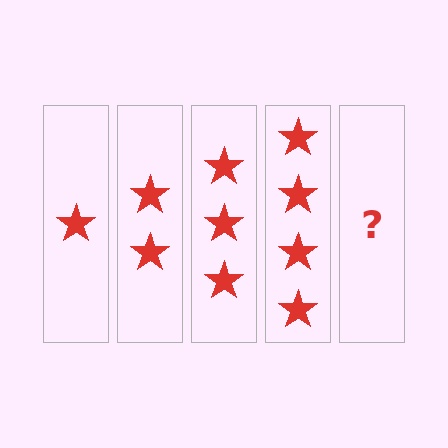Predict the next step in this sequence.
The next step is 5 stars.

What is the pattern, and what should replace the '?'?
The pattern is that each step adds one more star. The '?' should be 5 stars.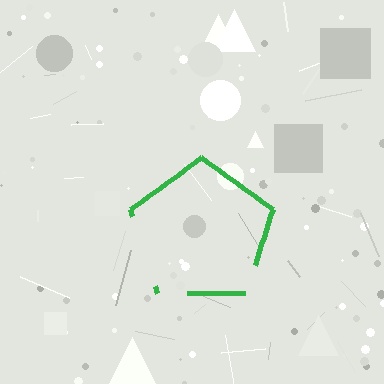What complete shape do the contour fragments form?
The contour fragments form a pentagon.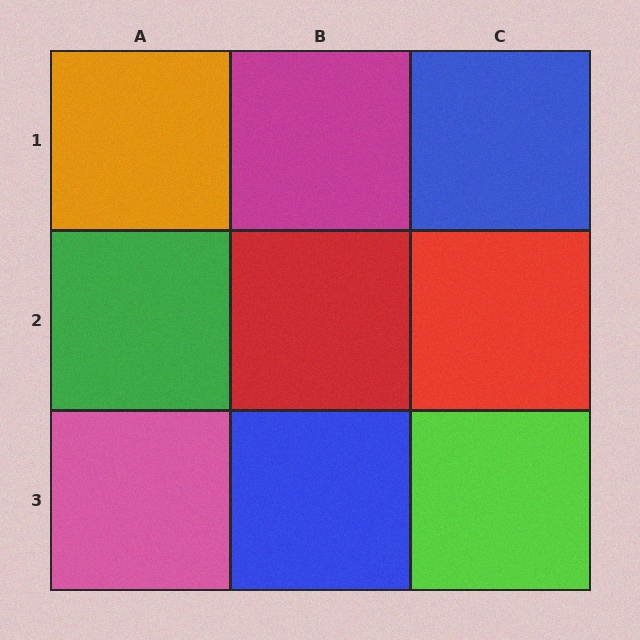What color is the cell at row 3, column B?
Blue.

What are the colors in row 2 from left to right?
Green, red, red.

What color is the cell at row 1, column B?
Magenta.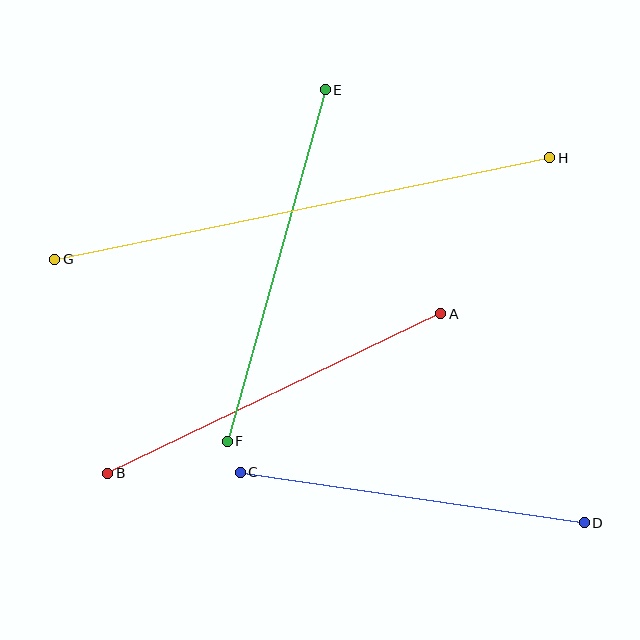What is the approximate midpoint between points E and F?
The midpoint is at approximately (276, 265) pixels.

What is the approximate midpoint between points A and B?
The midpoint is at approximately (274, 394) pixels.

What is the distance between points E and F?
The distance is approximately 365 pixels.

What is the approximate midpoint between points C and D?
The midpoint is at approximately (412, 498) pixels.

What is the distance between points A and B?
The distance is approximately 369 pixels.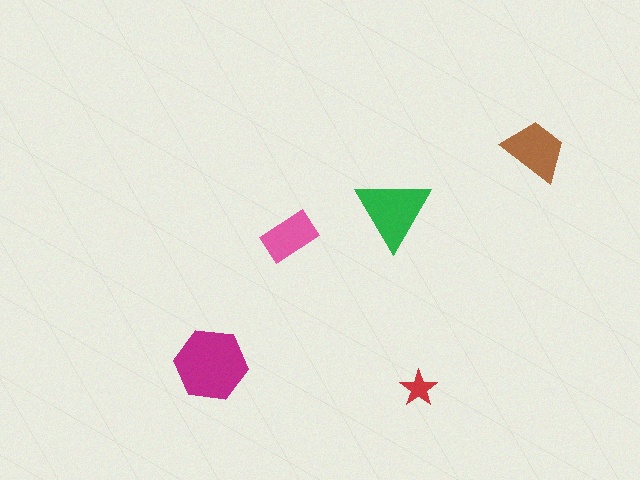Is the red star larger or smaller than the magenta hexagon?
Smaller.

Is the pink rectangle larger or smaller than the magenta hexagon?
Smaller.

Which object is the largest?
The magenta hexagon.